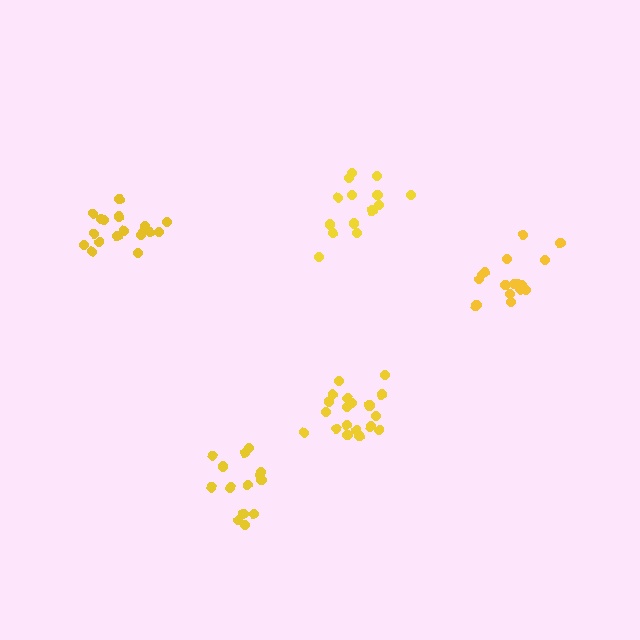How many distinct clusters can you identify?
There are 5 distinct clusters.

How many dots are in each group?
Group 1: 18 dots, Group 2: 19 dots, Group 3: 14 dots, Group 4: 16 dots, Group 5: 14 dots (81 total).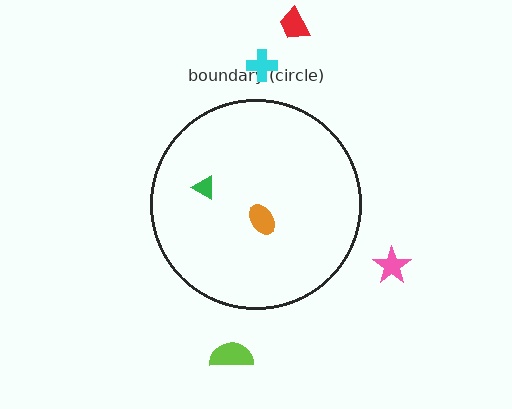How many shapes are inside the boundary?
2 inside, 4 outside.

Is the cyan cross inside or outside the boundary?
Outside.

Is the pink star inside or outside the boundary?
Outside.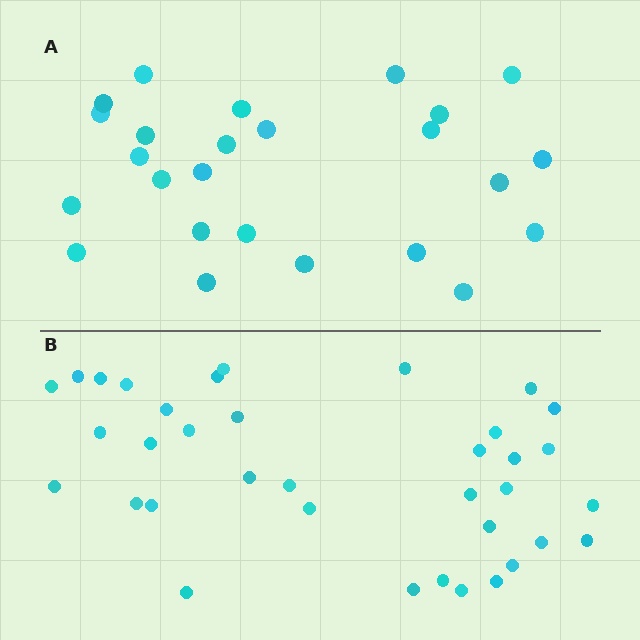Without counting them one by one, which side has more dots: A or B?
Region B (the bottom region) has more dots.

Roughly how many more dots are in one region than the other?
Region B has roughly 12 or so more dots than region A.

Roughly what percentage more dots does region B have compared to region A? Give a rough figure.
About 45% more.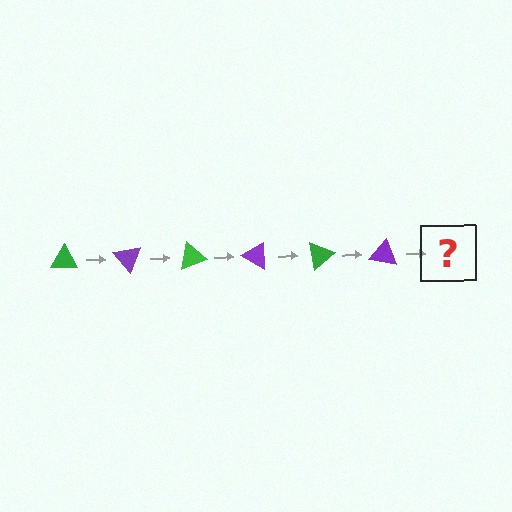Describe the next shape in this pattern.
It should be a green triangle, rotated 300 degrees from the start.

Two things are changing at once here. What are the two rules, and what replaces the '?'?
The two rules are that it rotates 50 degrees each step and the color cycles through green and purple. The '?' should be a green triangle, rotated 300 degrees from the start.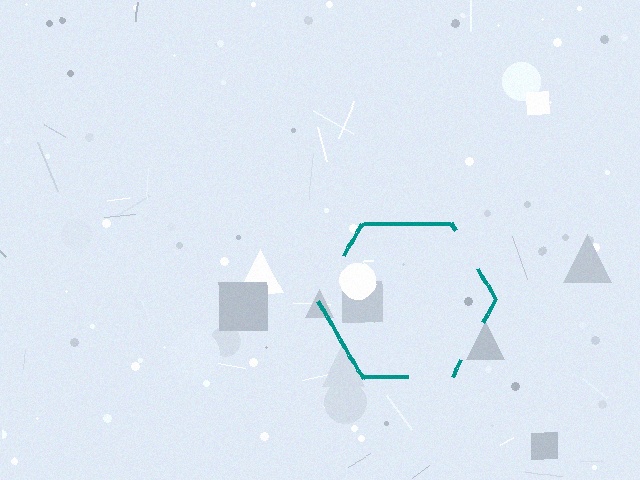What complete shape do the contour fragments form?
The contour fragments form a hexagon.